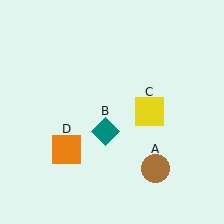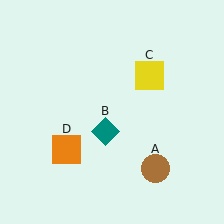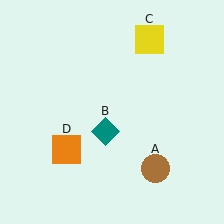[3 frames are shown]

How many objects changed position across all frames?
1 object changed position: yellow square (object C).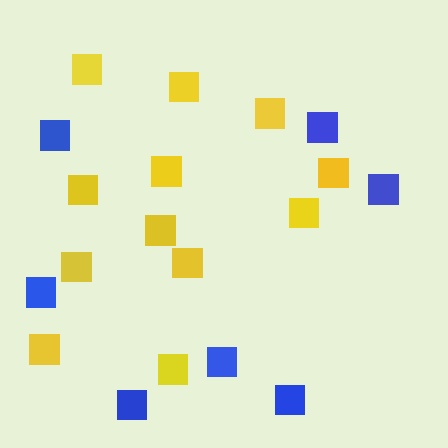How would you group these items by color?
There are 2 groups: one group of blue squares (7) and one group of yellow squares (12).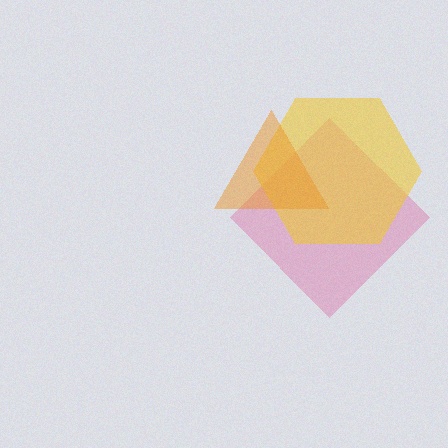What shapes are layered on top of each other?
The layered shapes are: a pink diamond, a yellow hexagon, an orange triangle.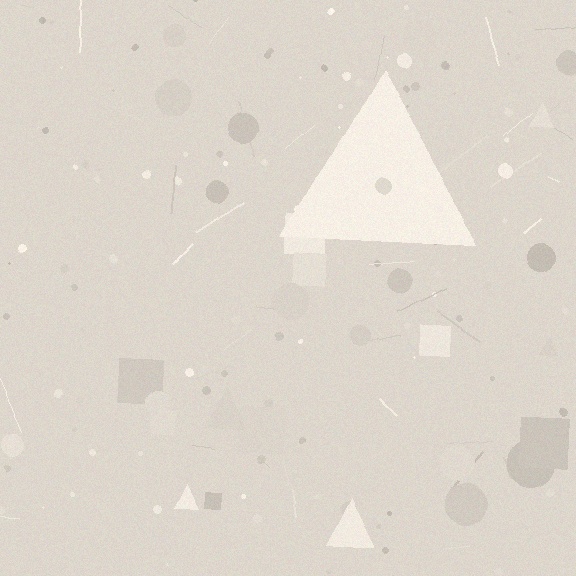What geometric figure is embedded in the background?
A triangle is embedded in the background.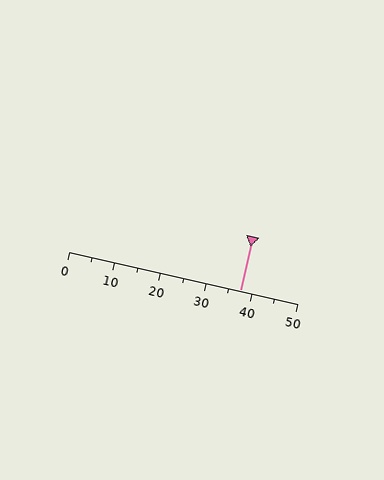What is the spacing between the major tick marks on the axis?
The major ticks are spaced 10 apart.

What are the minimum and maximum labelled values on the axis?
The axis runs from 0 to 50.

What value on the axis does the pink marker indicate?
The marker indicates approximately 37.5.